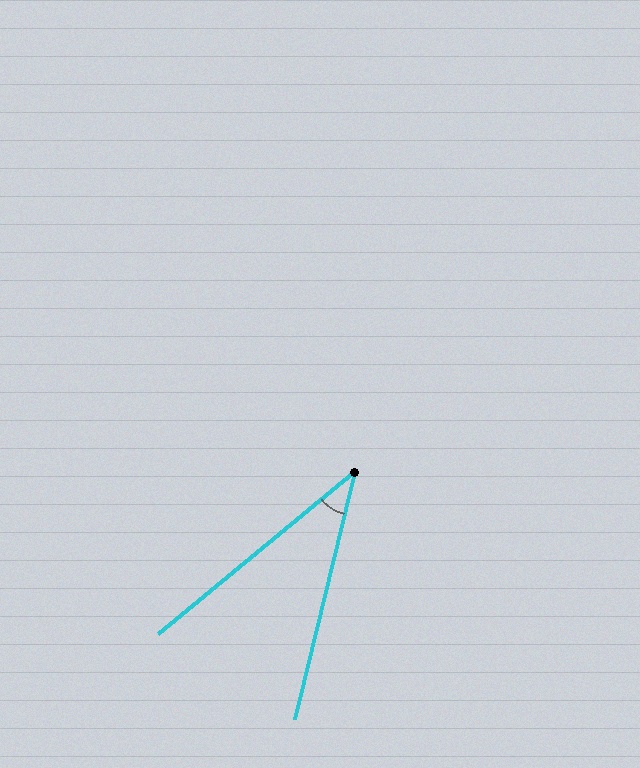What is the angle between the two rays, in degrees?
Approximately 37 degrees.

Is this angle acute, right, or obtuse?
It is acute.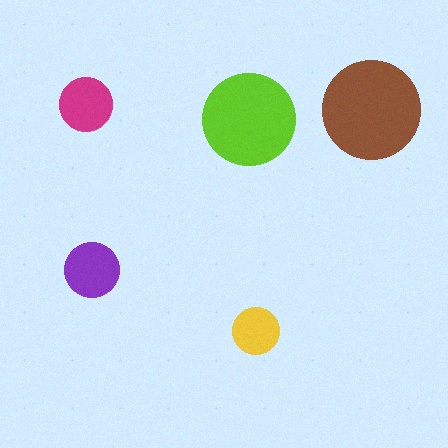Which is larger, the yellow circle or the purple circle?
The purple one.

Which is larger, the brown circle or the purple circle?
The brown one.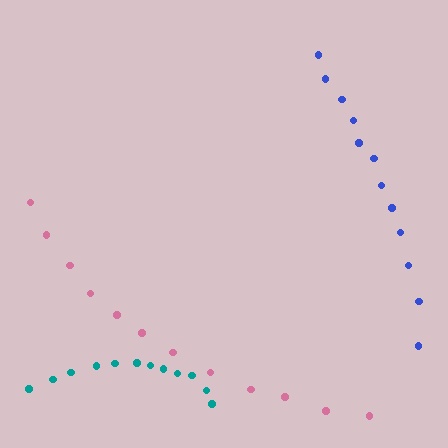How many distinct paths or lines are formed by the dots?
There are 3 distinct paths.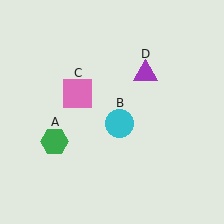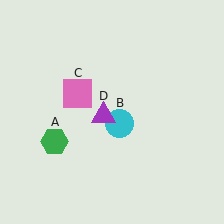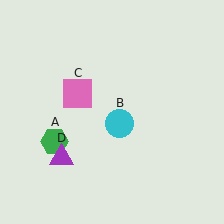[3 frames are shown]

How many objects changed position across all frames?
1 object changed position: purple triangle (object D).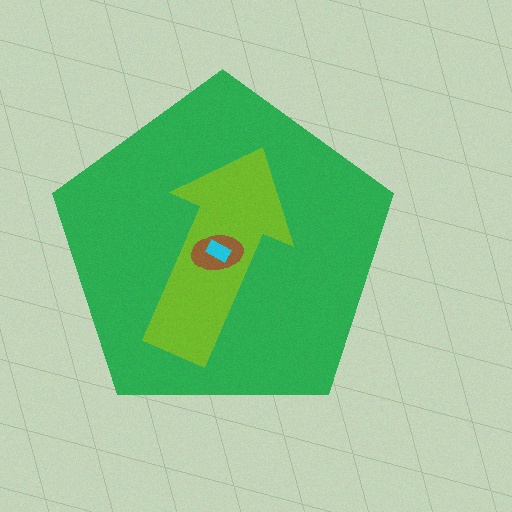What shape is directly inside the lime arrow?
The brown ellipse.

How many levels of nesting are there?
4.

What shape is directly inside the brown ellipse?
The cyan rectangle.